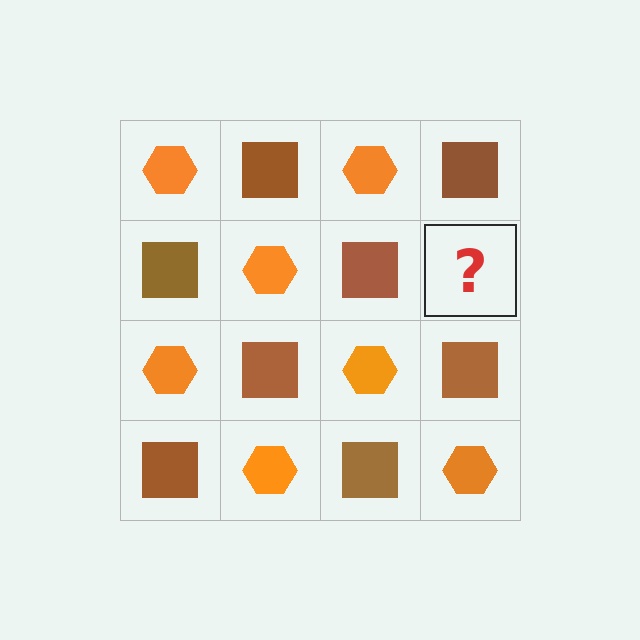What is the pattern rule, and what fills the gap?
The rule is that it alternates orange hexagon and brown square in a checkerboard pattern. The gap should be filled with an orange hexagon.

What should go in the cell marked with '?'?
The missing cell should contain an orange hexagon.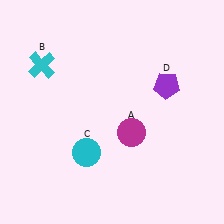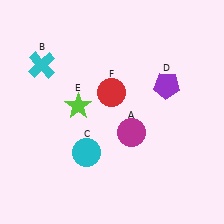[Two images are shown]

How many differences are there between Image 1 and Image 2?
There are 2 differences between the two images.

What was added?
A lime star (E), a red circle (F) were added in Image 2.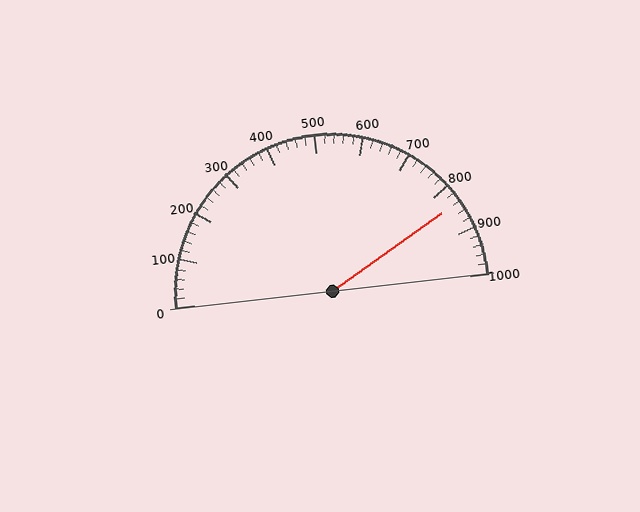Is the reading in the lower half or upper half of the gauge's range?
The reading is in the upper half of the range (0 to 1000).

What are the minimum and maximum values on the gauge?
The gauge ranges from 0 to 1000.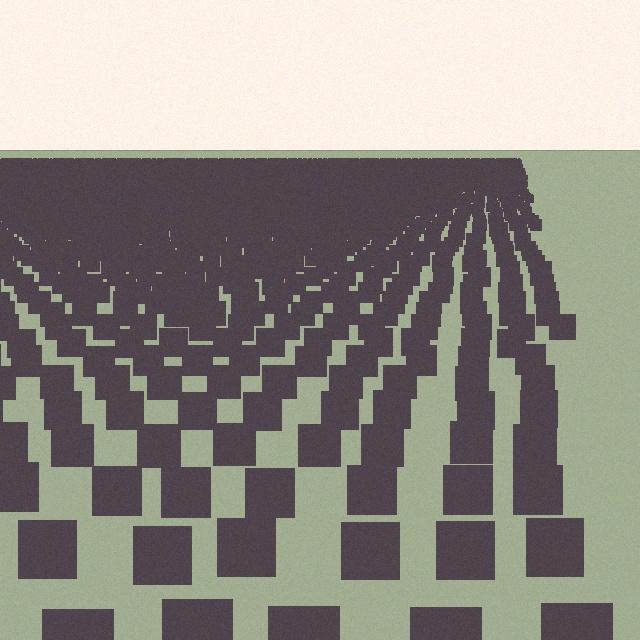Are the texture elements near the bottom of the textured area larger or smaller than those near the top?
Larger. Near the bottom, elements are closer to the viewer and appear at a bigger on-screen size.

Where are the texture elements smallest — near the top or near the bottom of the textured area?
Near the top.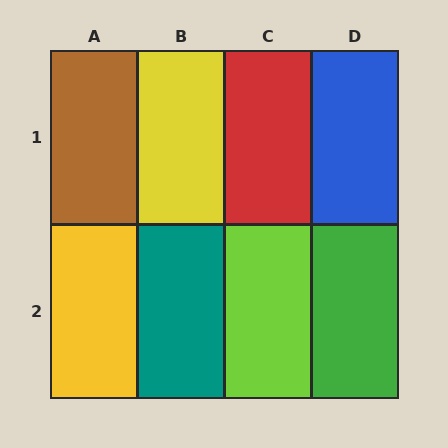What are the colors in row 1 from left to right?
Brown, yellow, red, blue.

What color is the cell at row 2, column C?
Lime.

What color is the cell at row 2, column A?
Yellow.